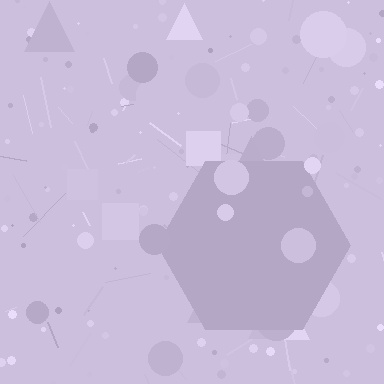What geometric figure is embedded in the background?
A hexagon is embedded in the background.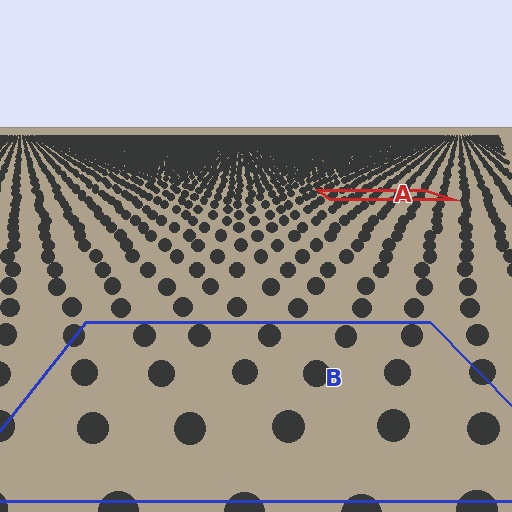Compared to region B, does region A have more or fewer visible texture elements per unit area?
Region A has more texture elements per unit area — they are packed more densely because it is farther away.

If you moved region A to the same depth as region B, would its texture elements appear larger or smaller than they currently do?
They would appear larger. At a closer depth, the same texture elements are projected at a bigger on-screen size.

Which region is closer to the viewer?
Region B is closer. The texture elements there are larger and more spread out.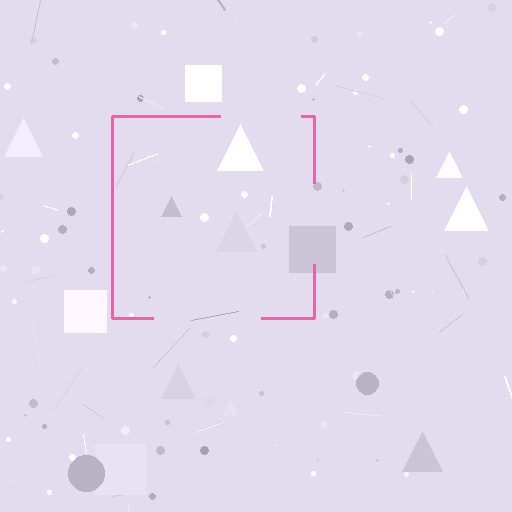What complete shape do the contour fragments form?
The contour fragments form a square.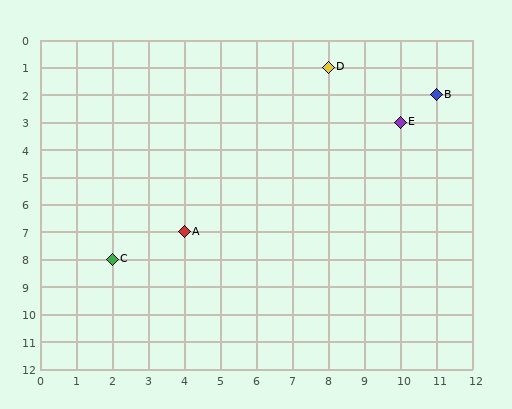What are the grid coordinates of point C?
Point C is at grid coordinates (2, 8).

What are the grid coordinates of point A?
Point A is at grid coordinates (4, 7).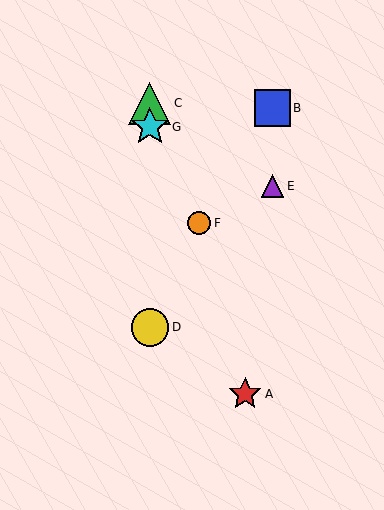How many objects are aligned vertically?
3 objects (C, D, G) are aligned vertically.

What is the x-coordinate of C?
Object C is at x≈150.